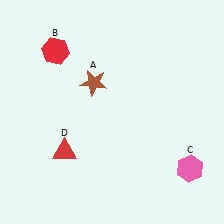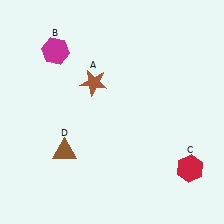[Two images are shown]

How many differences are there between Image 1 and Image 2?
There are 3 differences between the two images.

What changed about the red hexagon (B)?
In Image 1, B is red. In Image 2, it changed to magenta.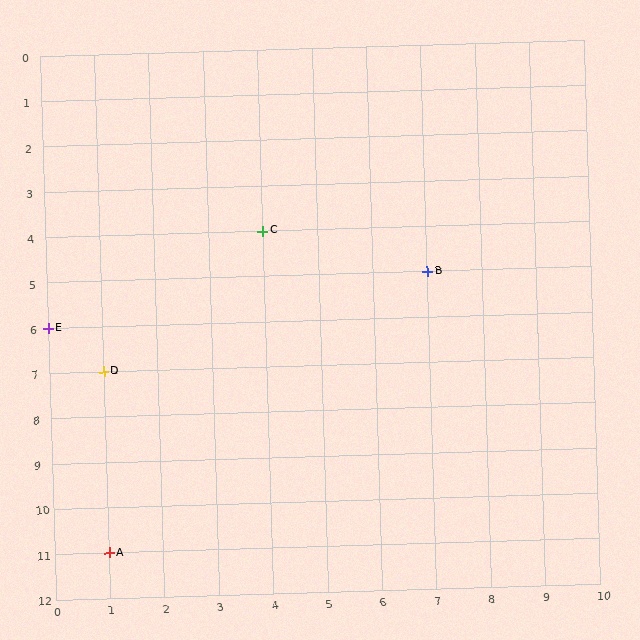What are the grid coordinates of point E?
Point E is at grid coordinates (0, 6).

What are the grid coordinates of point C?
Point C is at grid coordinates (4, 4).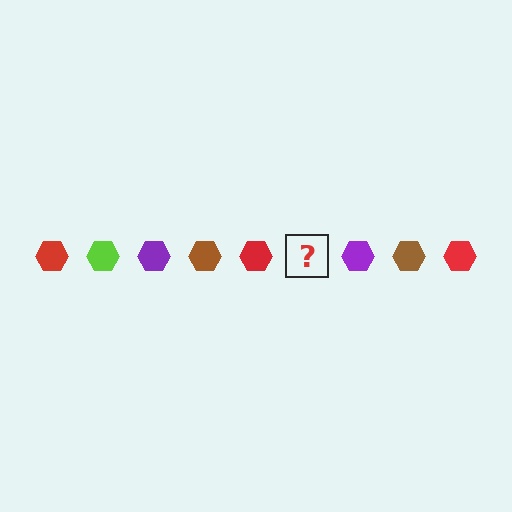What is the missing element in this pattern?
The missing element is a lime hexagon.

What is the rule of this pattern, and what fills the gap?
The rule is that the pattern cycles through red, lime, purple, brown hexagons. The gap should be filled with a lime hexagon.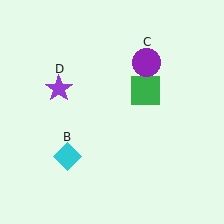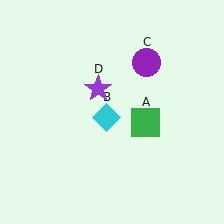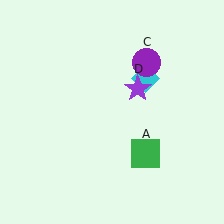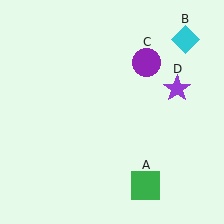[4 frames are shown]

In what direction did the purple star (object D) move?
The purple star (object D) moved right.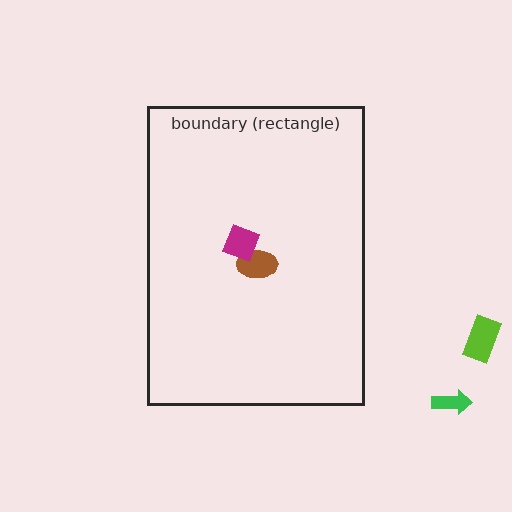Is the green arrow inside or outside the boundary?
Outside.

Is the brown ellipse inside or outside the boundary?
Inside.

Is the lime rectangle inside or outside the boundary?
Outside.